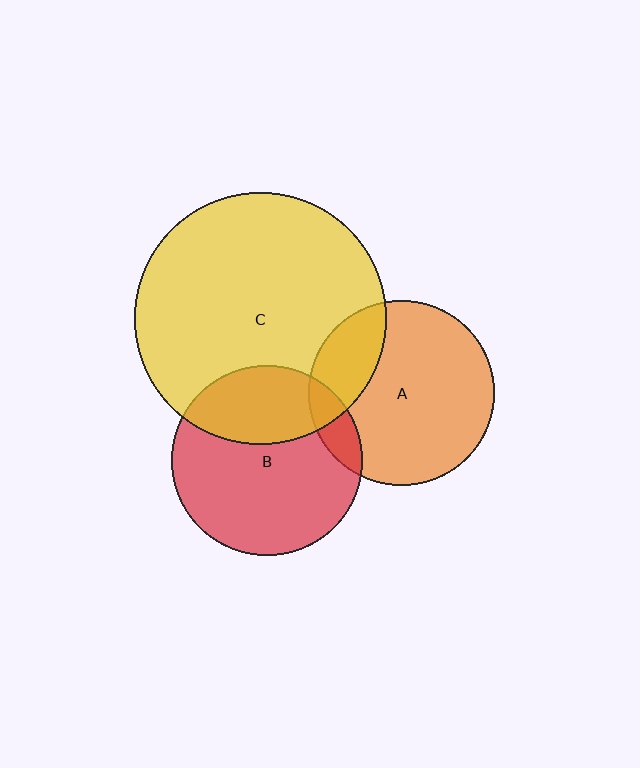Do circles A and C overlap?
Yes.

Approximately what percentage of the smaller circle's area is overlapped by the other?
Approximately 20%.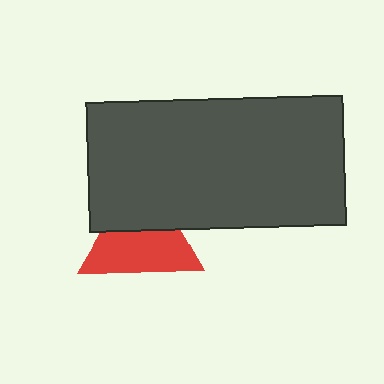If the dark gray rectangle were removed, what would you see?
You would see the complete red triangle.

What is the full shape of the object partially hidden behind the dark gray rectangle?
The partially hidden object is a red triangle.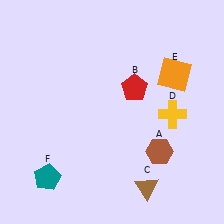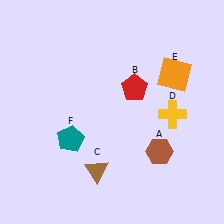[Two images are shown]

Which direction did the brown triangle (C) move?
The brown triangle (C) moved left.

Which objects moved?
The objects that moved are: the brown triangle (C), the teal pentagon (F).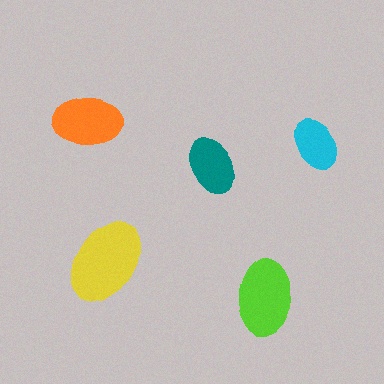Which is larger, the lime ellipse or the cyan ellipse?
The lime one.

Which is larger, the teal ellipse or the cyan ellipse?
The teal one.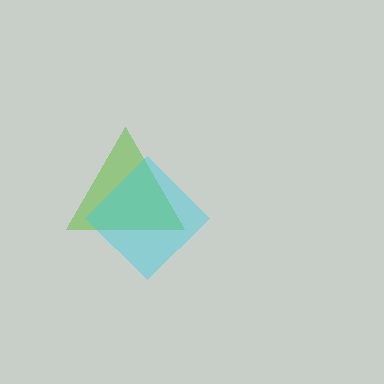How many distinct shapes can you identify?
There are 2 distinct shapes: a lime triangle, a cyan diamond.